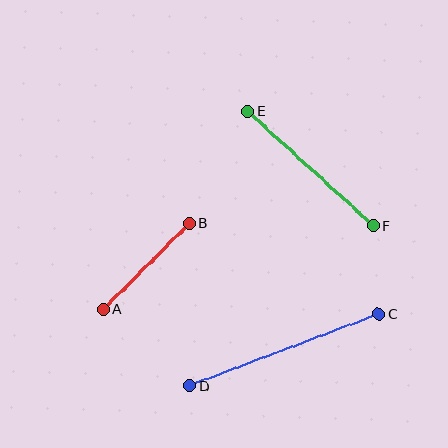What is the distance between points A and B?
The distance is approximately 122 pixels.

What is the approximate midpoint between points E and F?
The midpoint is at approximately (310, 168) pixels.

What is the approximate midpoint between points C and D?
The midpoint is at approximately (284, 350) pixels.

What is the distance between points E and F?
The distance is approximately 170 pixels.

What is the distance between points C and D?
The distance is approximately 202 pixels.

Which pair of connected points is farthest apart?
Points C and D are farthest apart.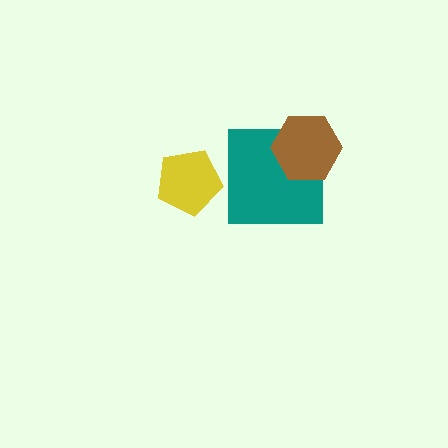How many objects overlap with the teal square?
1 object overlaps with the teal square.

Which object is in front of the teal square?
The brown hexagon is in front of the teal square.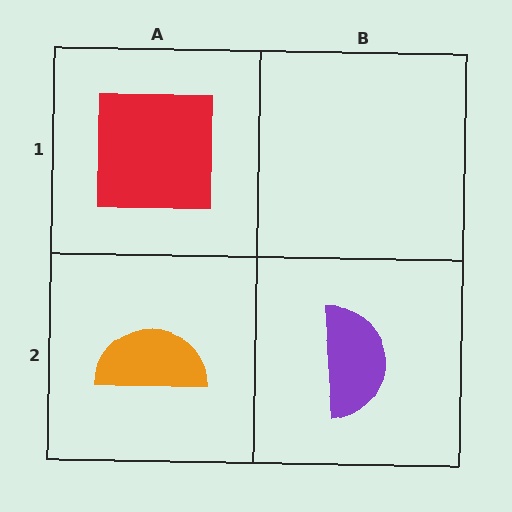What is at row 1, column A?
A red square.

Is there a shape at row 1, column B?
No, that cell is empty.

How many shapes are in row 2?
2 shapes.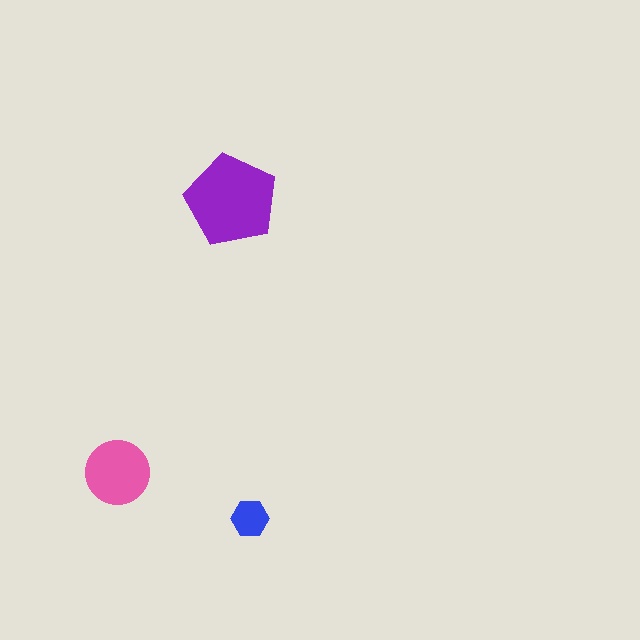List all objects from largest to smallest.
The purple pentagon, the pink circle, the blue hexagon.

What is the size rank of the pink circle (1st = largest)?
2nd.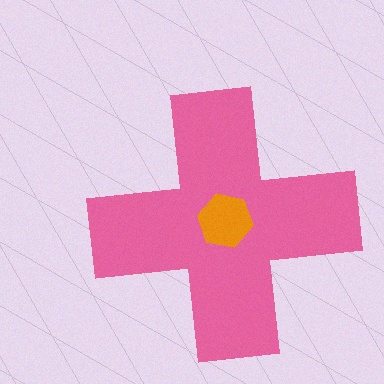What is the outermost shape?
The pink cross.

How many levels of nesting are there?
2.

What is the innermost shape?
The orange hexagon.